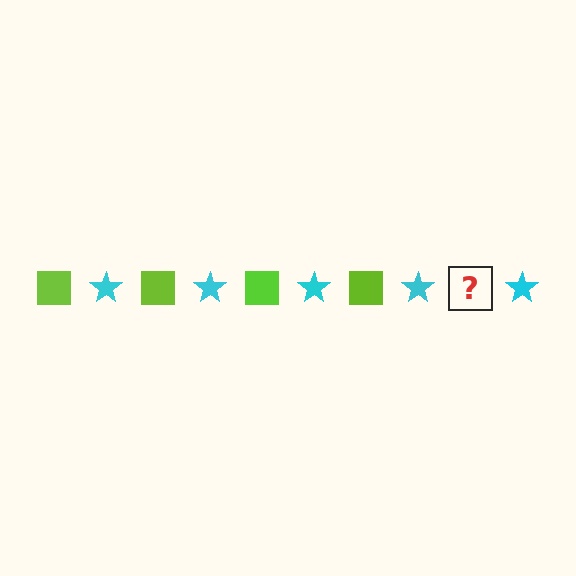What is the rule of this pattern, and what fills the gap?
The rule is that the pattern alternates between lime square and cyan star. The gap should be filled with a lime square.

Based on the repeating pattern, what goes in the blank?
The blank should be a lime square.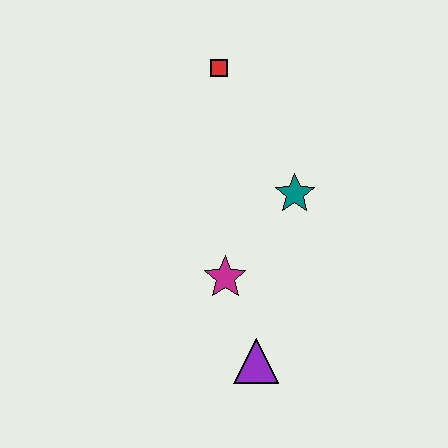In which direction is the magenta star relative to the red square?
The magenta star is below the red square.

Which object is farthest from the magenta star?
The red square is farthest from the magenta star.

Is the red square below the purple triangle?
No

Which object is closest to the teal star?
The magenta star is closest to the teal star.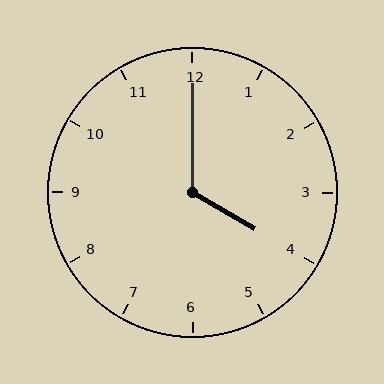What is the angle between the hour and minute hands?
Approximately 120 degrees.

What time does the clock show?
4:00.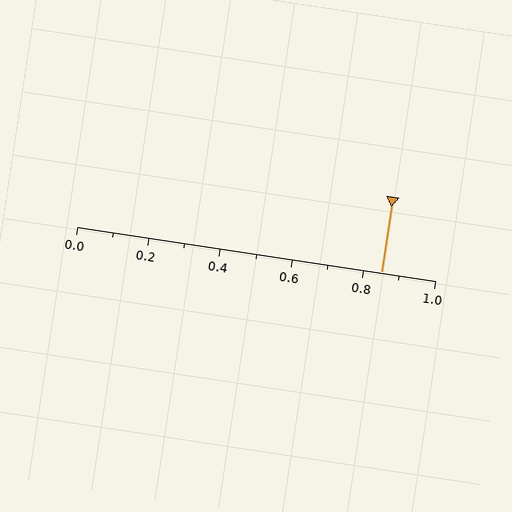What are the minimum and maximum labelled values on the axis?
The axis runs from 0.0 to 1.0.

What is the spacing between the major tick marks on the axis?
The major ticks are spaced 0.2 apart.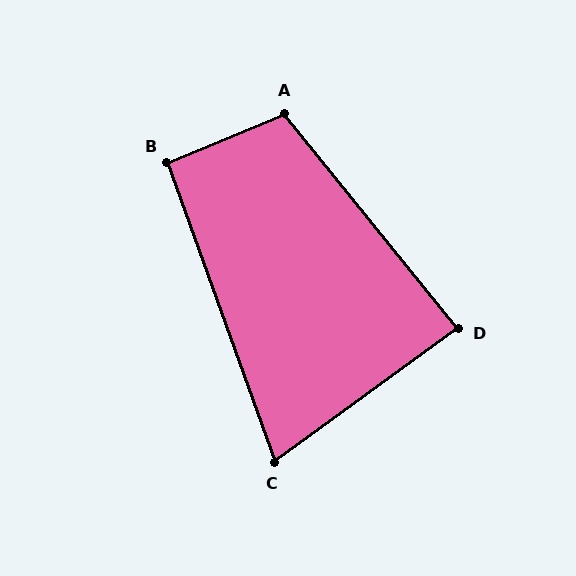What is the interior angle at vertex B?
Approximately 93 degrees (approximately right).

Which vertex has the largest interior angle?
A, at approximately 106 degrees.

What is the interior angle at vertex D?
Approximately 87 degrees (approximately right).